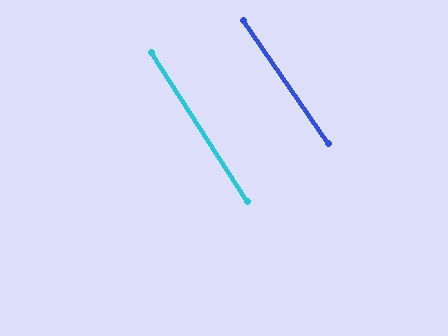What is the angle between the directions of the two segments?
Approximately 2 degrees.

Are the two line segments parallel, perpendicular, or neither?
Parallel — their directions differ by only 1.7°.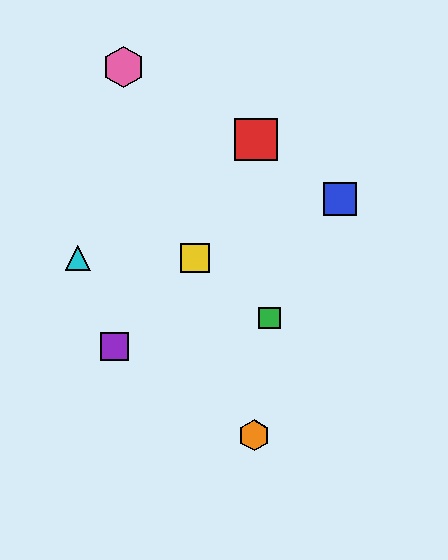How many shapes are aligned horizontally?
2 shapes (the yellow square, the cyan triangle) are aligned horizontally.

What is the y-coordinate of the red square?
The red square is at y≈139.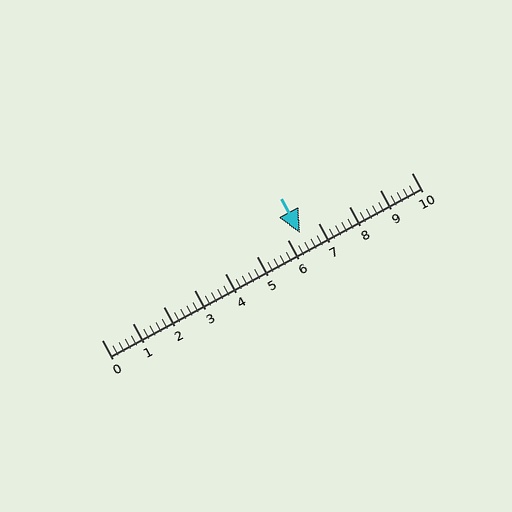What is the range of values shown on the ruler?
The ruler shows values from 0 to 10.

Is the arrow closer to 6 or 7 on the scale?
The arrow is closer to 6.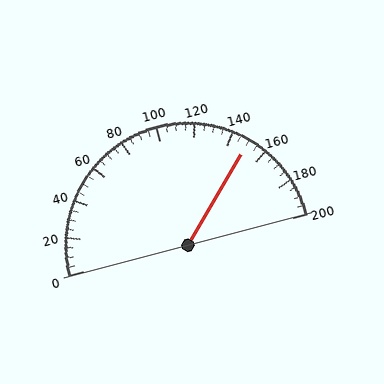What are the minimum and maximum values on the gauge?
The gauge ranges from 0 to 200.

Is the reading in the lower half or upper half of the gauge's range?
The reading is in the upper half of the range (0 to 200).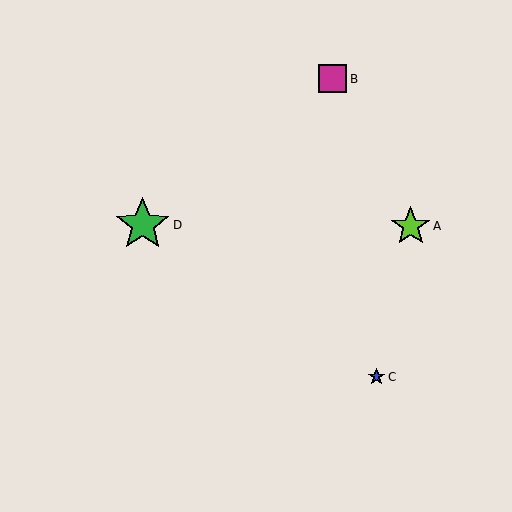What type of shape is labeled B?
Shape B is a magenta square.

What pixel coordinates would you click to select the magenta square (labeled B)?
Click at (333, 79) to select the magenta square B.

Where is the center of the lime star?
The center of the lime star is at (411, 226).